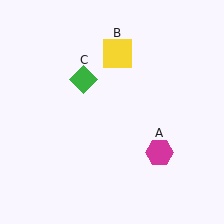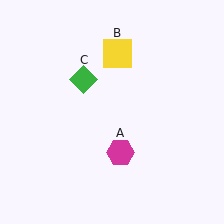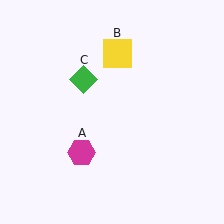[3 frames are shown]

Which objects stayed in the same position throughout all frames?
Yellow square (object B) and green diamond (object C) remained stationary.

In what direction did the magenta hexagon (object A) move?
The magenta hexagon (object A) moved left.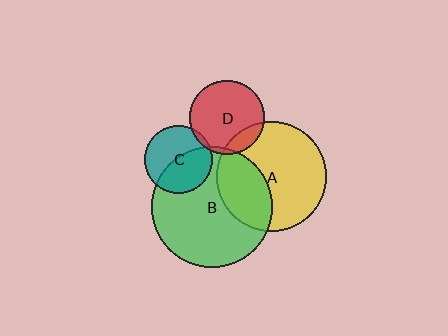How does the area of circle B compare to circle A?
Approximately 1.2 times.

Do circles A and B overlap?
Yes.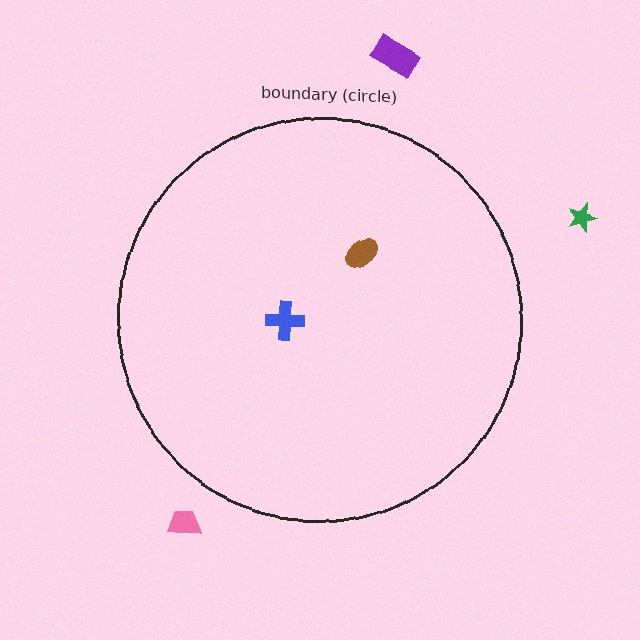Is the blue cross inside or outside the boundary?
Inside.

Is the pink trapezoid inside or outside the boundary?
Outside.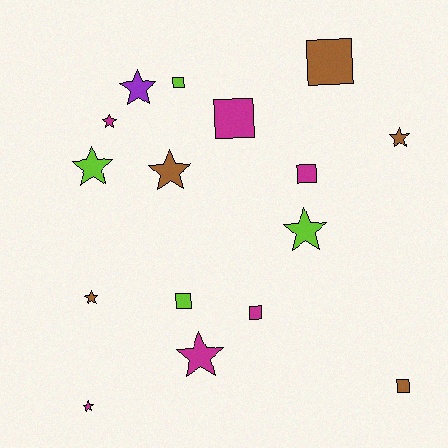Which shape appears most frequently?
Star, with 9 objects.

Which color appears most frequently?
Magenta, with 6 objects.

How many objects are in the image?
There are 16 objects.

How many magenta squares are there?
There are 3 magenta squares.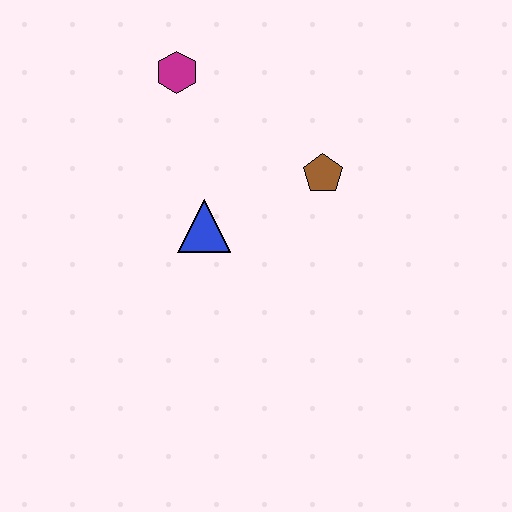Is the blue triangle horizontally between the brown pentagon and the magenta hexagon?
Yes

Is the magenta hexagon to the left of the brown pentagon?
Yes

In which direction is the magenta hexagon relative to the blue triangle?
The magenta hexagon is above the blue triangle.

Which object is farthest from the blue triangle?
The magenta hexagon is farthest from the blue triangle.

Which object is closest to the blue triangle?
The brown pentagon is closest to the blue triangle.